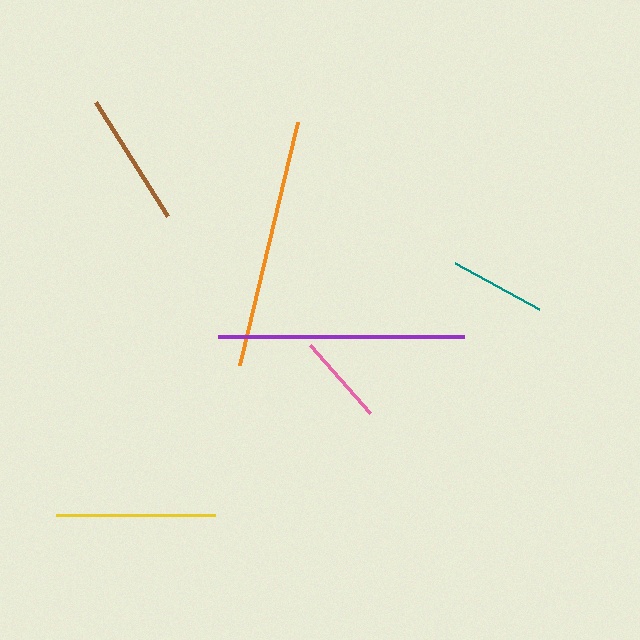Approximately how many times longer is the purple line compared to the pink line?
The purple line is approximately 2.7 times the length of the pink line.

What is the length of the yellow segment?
The yellow segment is approximately 159 pixels long.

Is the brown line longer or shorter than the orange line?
The orange line is longer than the brown line.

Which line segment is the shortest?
The pink line is the shortest at approximately 91 pixels.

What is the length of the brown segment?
The brown segment is approximately 135 pixels long.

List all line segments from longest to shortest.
From longest to shortest: orange, purple, yellow, brown, teal, pink.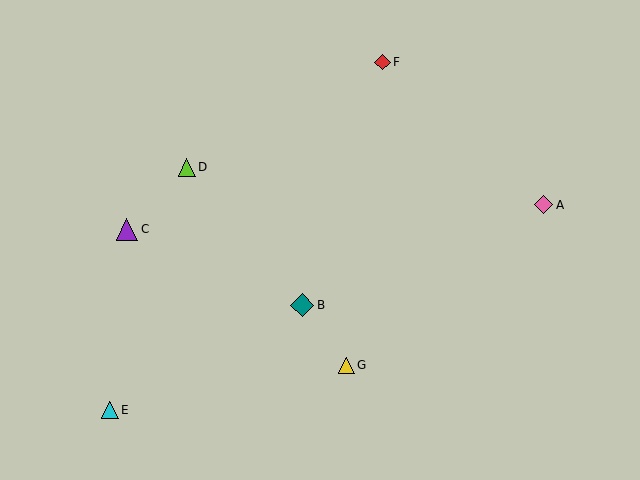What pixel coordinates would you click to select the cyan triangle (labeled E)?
Click at (110, 410) to select the cyan triangle E.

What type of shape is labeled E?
Shape E is a cyan triangle.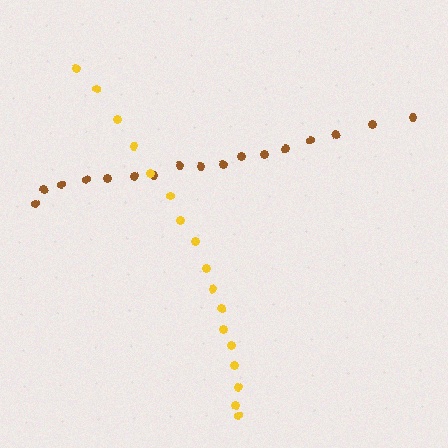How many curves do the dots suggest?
There are 2 distinct paths.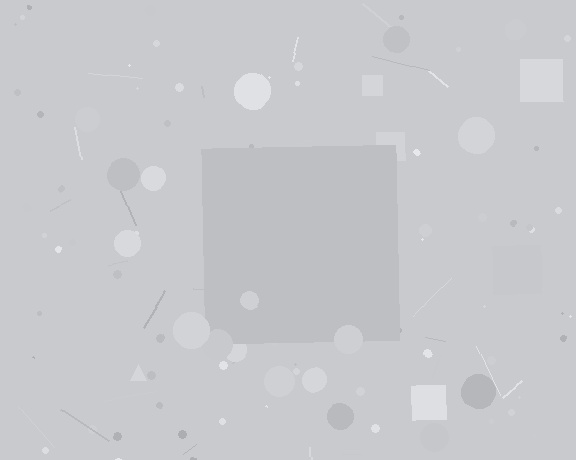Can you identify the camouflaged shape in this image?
The camouflaged shape is a square.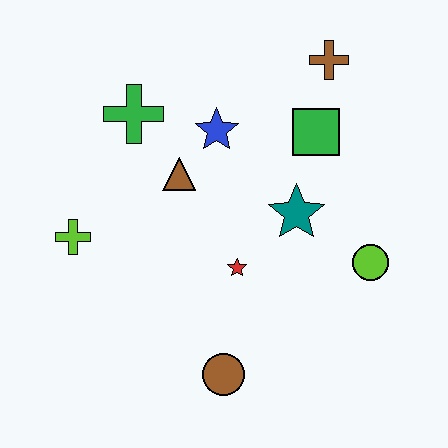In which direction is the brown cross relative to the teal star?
The brown cross is above the teal star.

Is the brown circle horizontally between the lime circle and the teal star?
No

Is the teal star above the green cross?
No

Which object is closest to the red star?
The teal star is closest to the red star.